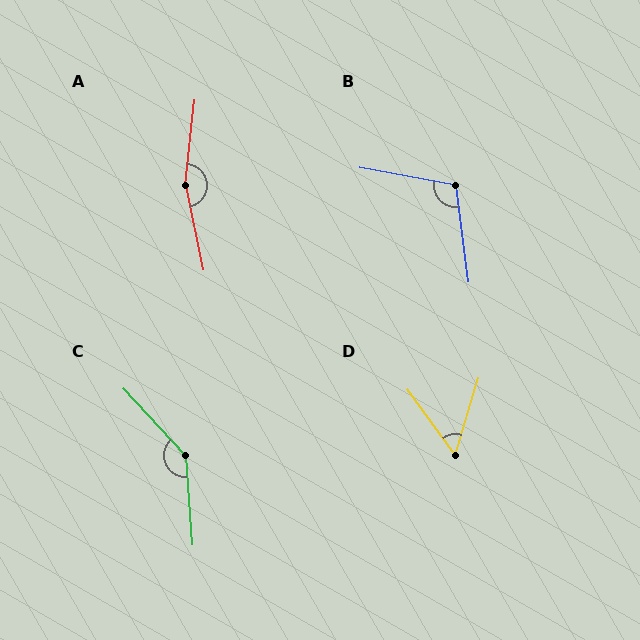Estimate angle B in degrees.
Approximately 108 degrees.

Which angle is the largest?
A, at approximately 162 degrees.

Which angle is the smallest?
D, at approximately 53 degrees.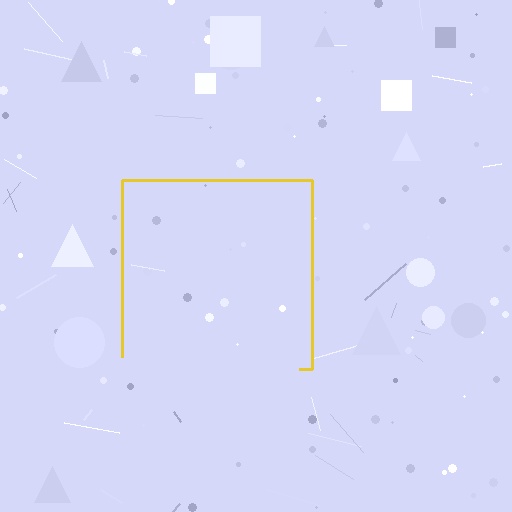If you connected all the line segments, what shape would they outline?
They would outline a square.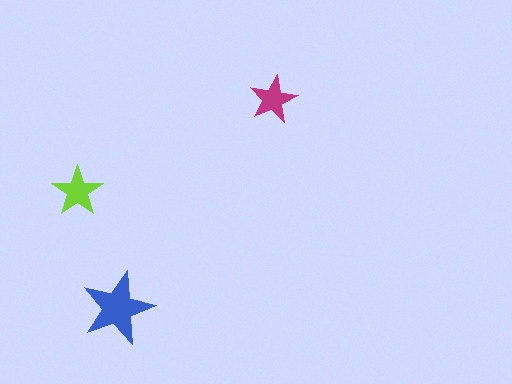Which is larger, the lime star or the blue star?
The blue one.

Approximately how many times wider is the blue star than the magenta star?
About 1.5 times wider.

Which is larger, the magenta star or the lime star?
The lime one.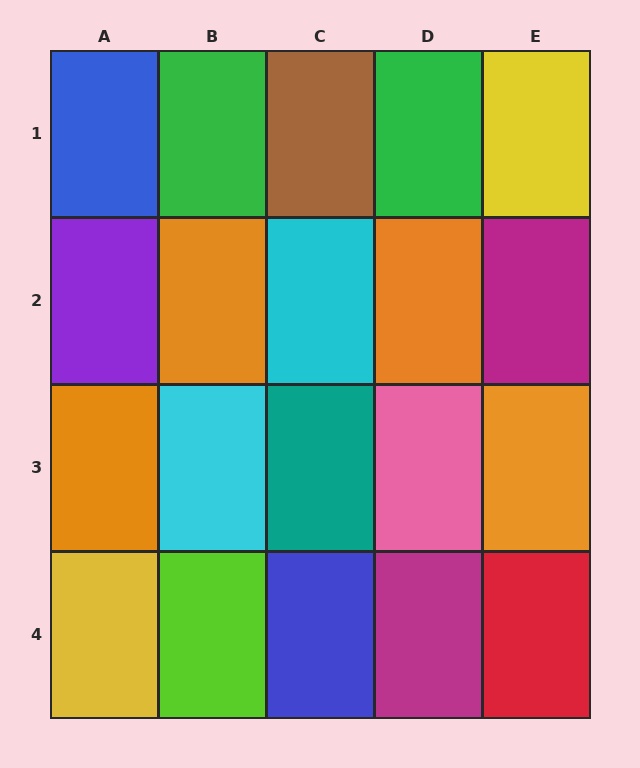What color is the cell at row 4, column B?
Lime.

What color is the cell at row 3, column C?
Teal.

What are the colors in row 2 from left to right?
Purple, orange, cyan, orange, magenta.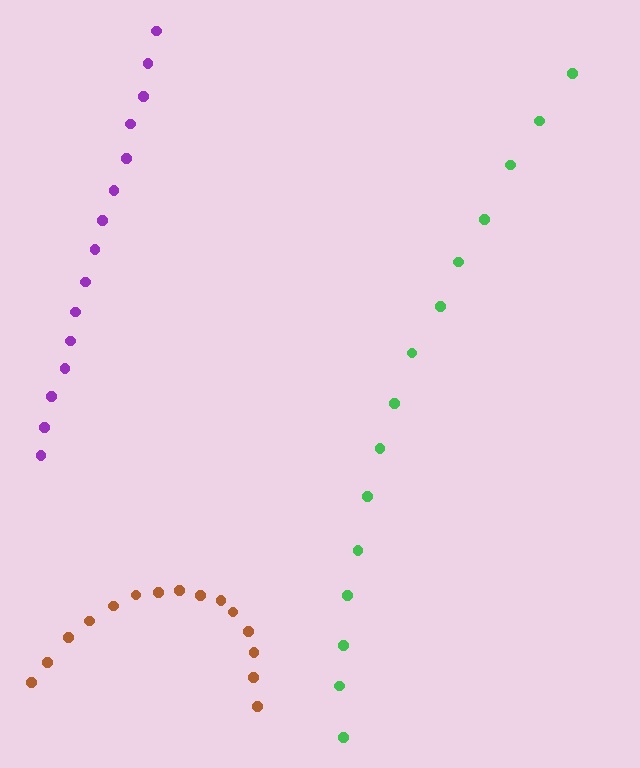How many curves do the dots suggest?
There are 3 distinct paths.